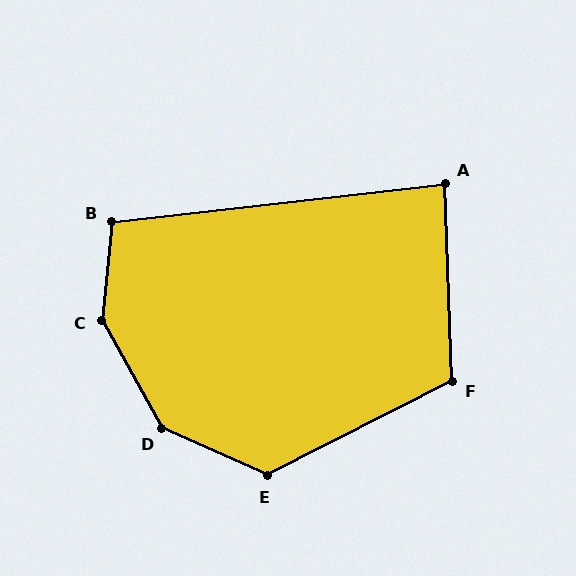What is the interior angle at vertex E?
Approximately 129 degrees (obtuse).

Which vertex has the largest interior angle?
C, at approximately 146 degrees.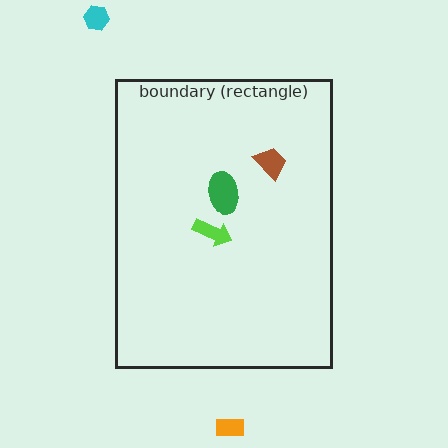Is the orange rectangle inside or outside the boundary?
Outside.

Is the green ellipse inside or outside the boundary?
Inside.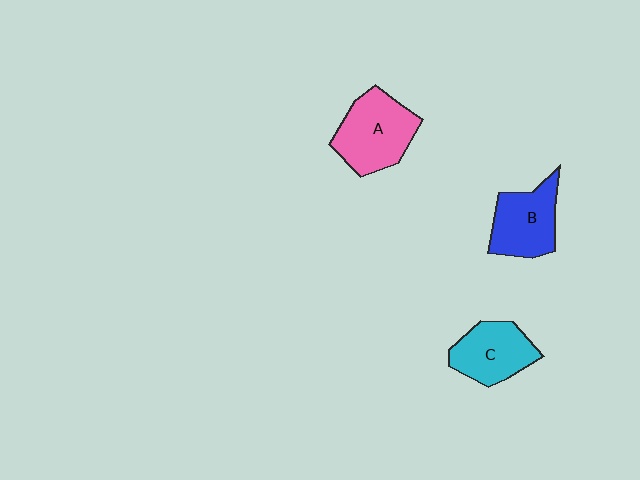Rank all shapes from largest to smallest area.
From largest to smallest: A (pink), B (blue), C (cyan).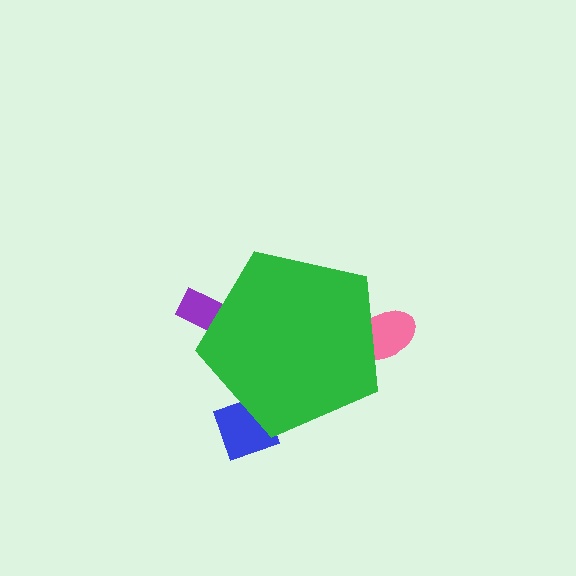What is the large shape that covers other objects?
A green pentagon.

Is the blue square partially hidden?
Yes, the blue square is partially hidden behind the green pentagon.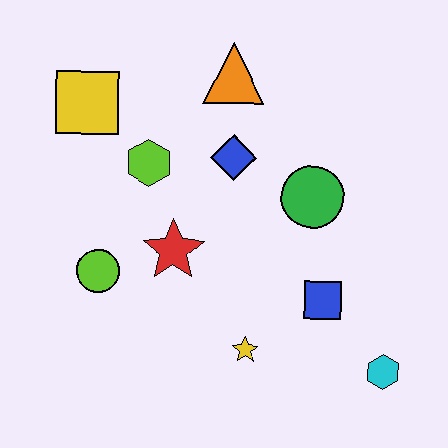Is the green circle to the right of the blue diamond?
Yes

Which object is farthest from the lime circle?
The cyan hexagon is farthest from the lime circle.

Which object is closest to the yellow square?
The lime hexagon is closest to the yellow square.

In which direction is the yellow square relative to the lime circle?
The yellow square is above the lime circle.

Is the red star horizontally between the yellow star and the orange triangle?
No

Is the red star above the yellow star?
Yes